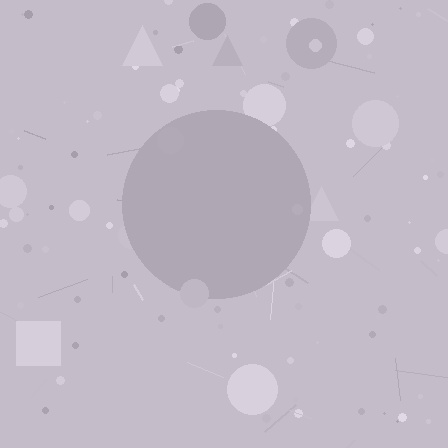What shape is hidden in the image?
A circle is hidden in the image.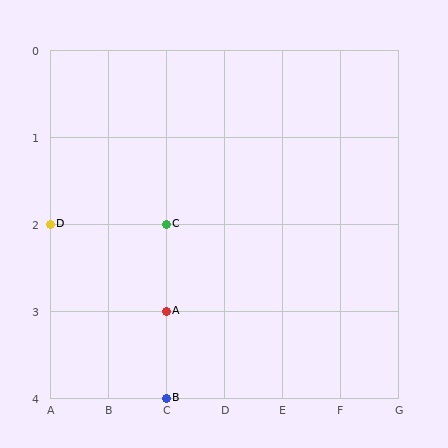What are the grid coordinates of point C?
Point C is at grid coordinates (C, 2).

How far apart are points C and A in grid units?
Points C and A are 1 row apart.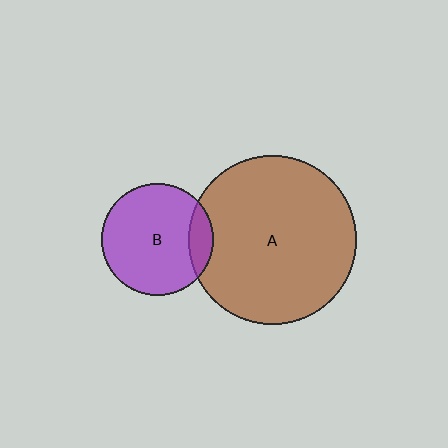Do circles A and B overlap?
Yes.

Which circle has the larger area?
Circle A (brown).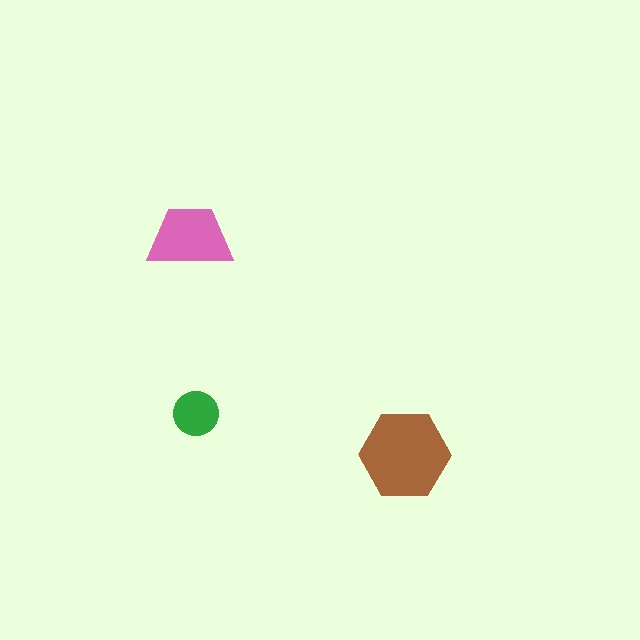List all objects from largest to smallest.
The brown hexagon, the pink trapezoid, the green circle.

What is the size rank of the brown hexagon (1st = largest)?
1st.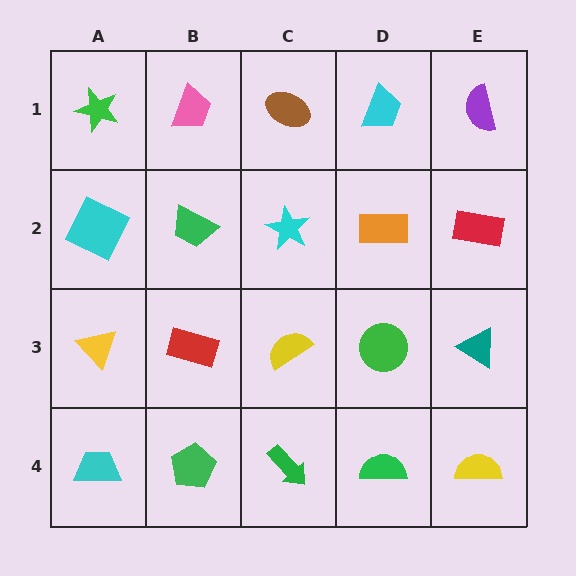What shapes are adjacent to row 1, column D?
An orange rectangle (row 2, column D), a brown ellipse (row 1, column C), a purple semicircle (row 1, column E).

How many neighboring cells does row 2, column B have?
4.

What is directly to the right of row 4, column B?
A green arrow.